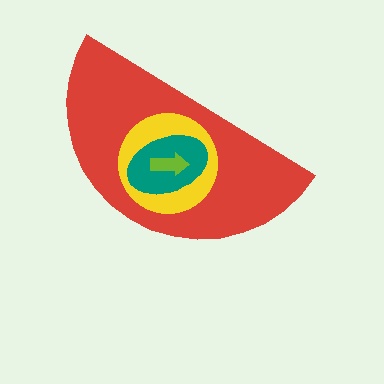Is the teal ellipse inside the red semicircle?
Yes.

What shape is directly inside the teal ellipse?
The lime arrow.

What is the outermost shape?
The red semicircle.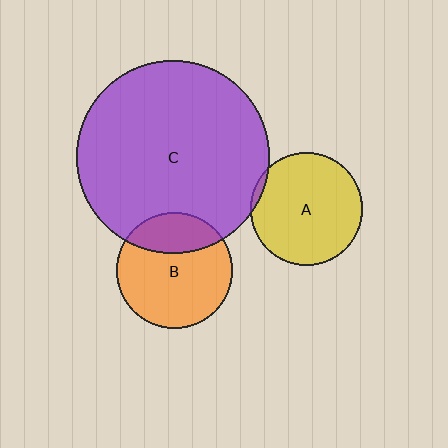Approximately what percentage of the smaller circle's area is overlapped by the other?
Approximately 25%.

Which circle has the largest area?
Circle C (purple).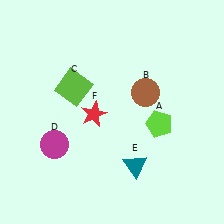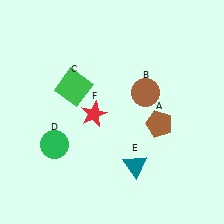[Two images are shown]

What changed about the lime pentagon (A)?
In Image 1, A is lime. In Image 2, it changed to brown.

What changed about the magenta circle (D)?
In Image 1, D is magenta. In Image 2, it changed to green.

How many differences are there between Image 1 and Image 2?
There are 3 differences between the two images.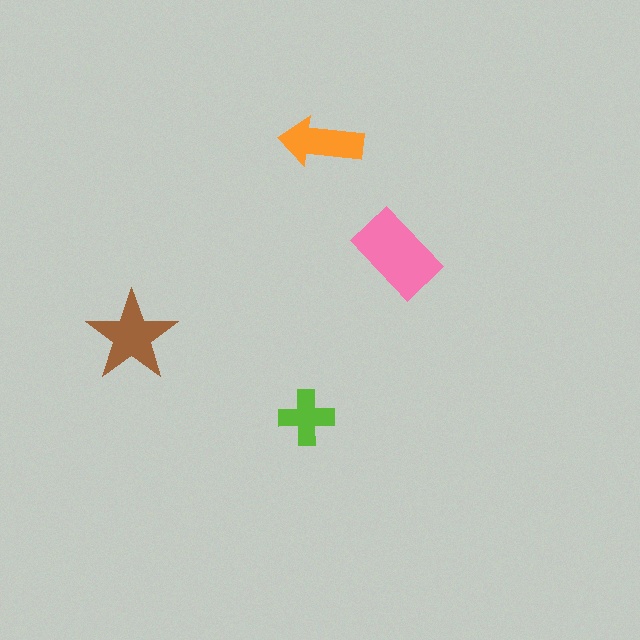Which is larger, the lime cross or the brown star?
The brown star.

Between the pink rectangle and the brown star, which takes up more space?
The pink rectangle.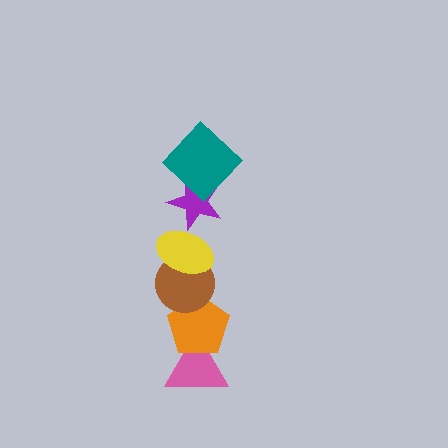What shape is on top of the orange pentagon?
The brown circle is on top of the orange pentagon.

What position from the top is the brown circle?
The brown circle is 4th from the top.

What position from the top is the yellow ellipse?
The yellow ellipse is 3rd from the top.